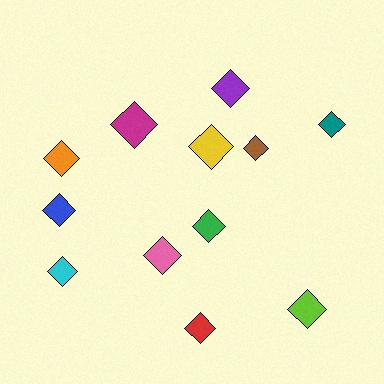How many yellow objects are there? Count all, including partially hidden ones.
There is 1 yellow object.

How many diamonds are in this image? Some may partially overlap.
There are 12 diamonds.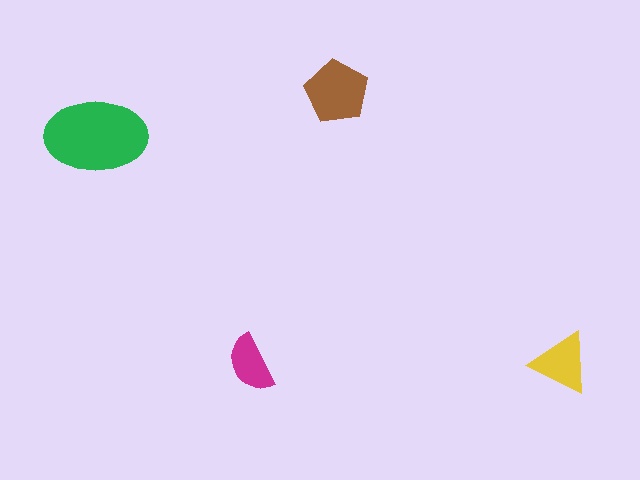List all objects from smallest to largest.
The magenta semicircle, the yellow triangle, the brown pentagon, the green ellipse.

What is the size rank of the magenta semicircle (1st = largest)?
4th.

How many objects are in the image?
There are 4 objects in the image.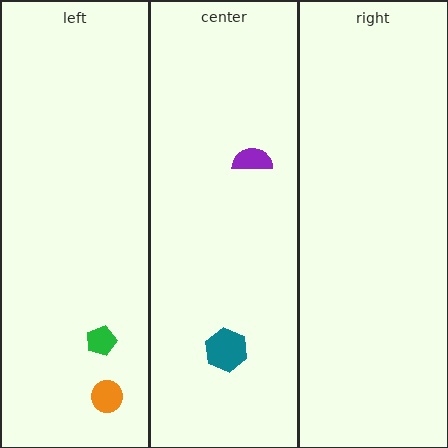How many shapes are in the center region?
2.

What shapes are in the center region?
The purple semicircle, the teal hexagon.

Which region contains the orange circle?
The left region.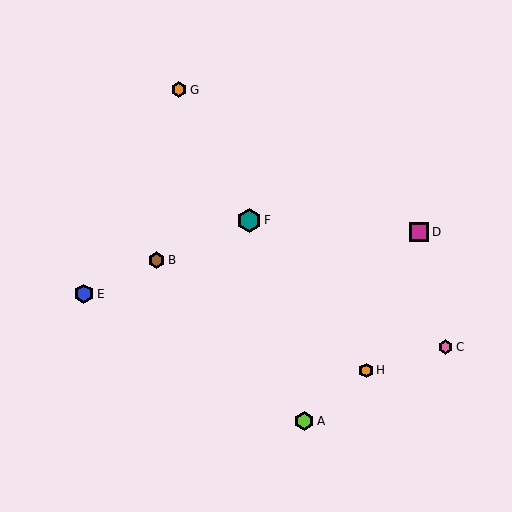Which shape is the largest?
The teal hexagon (labeled F) is the largest.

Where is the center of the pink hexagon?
The center of the pink hexagon is at (445, 347).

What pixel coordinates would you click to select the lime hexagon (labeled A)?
Click at (304, 421) to select the lime hexagon A.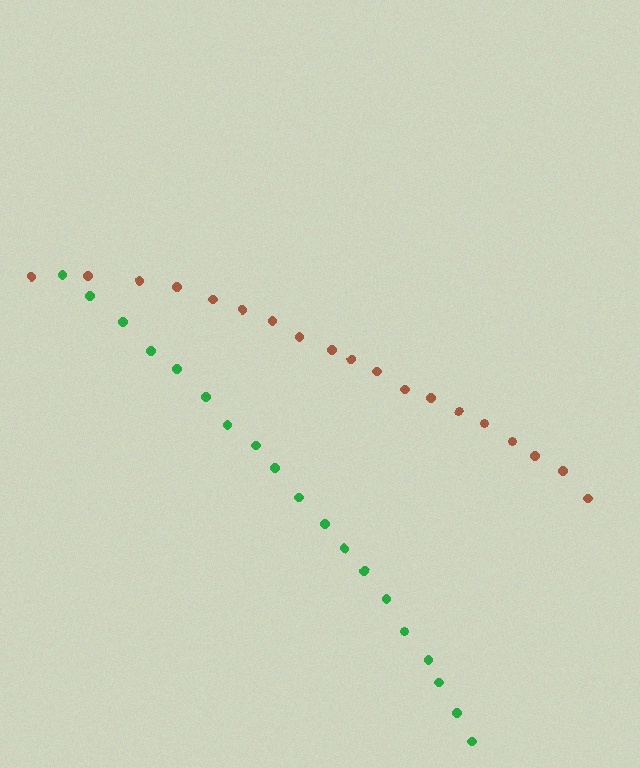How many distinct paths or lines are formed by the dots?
There are 2 distinct paths.